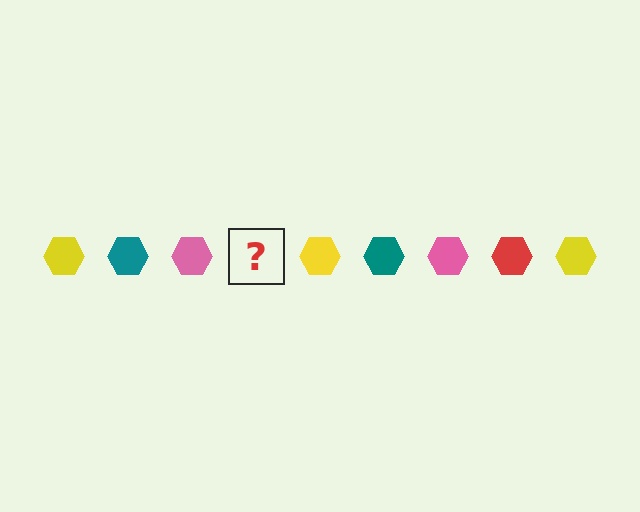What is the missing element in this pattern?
The missing element is a red hexagon.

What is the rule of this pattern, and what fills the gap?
The rule is that the pattern cycles through yellow, teal, pink, red hexagons. The gap should be filled with a red hexagon.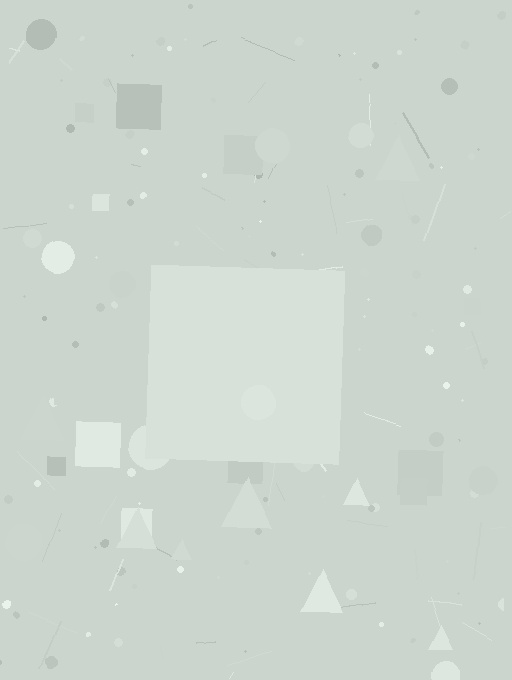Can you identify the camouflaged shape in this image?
The camouflaged shape is a square.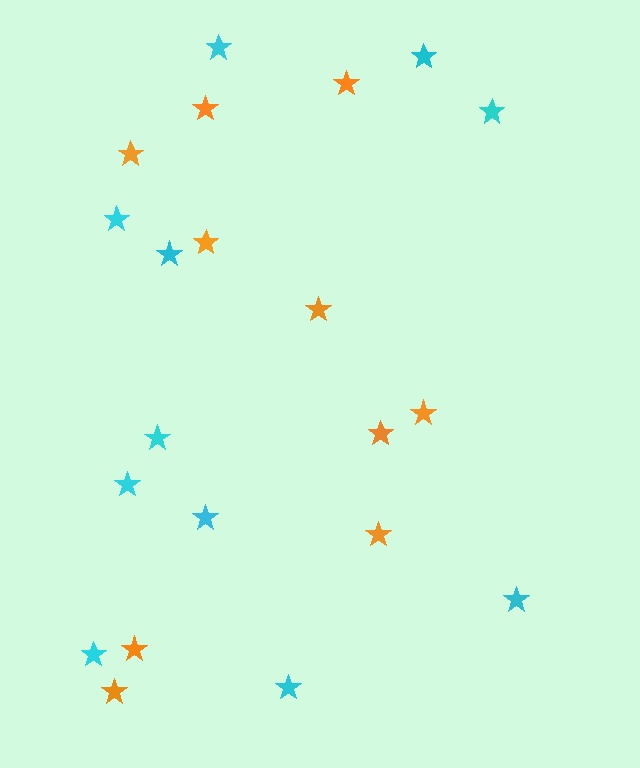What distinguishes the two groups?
There are 2 groups: one group of cyan stars (11) and one group of orange stars (10).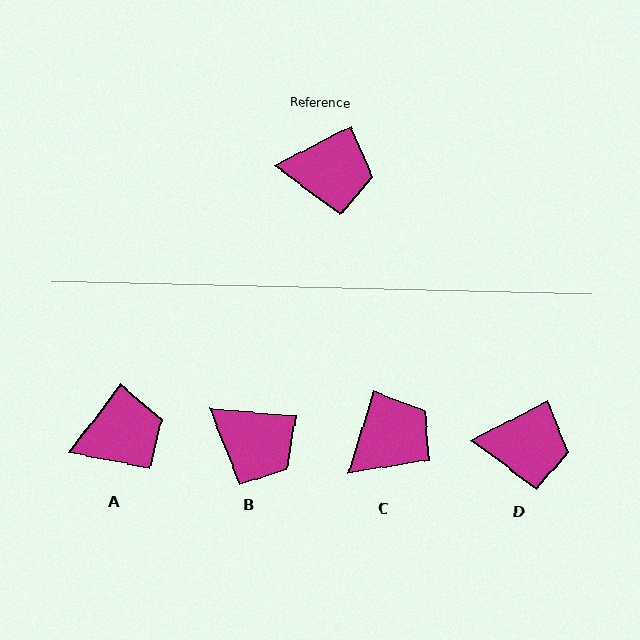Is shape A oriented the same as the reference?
No, it is off by about 26 degrees.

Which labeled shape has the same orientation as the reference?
D.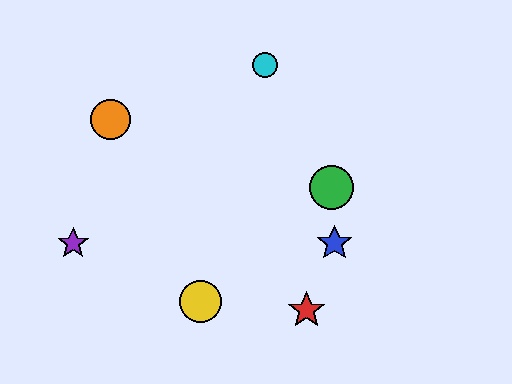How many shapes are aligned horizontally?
2 shapes (the blue star, the purple star) are aligned horizontally.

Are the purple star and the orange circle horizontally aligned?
No, the purple star is at y≈243 and the orange circle is at y≈120.